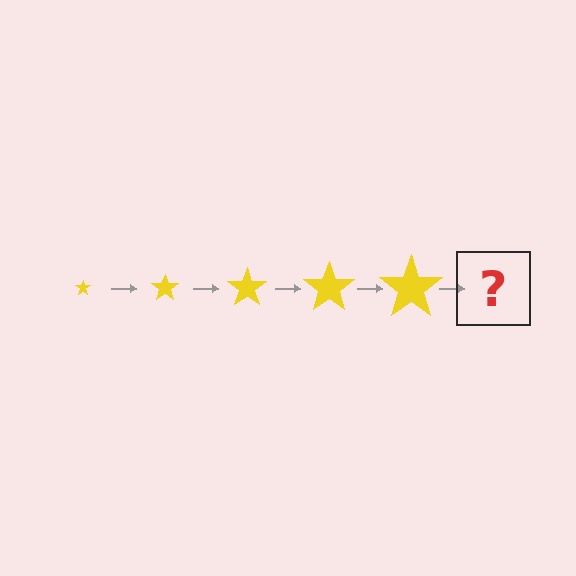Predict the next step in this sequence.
The next step is a yellow star, larger than the previous one.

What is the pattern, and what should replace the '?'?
The pattern is that the star gets progressively larger each step. The '?' should be a yellow star, larger than the previous one.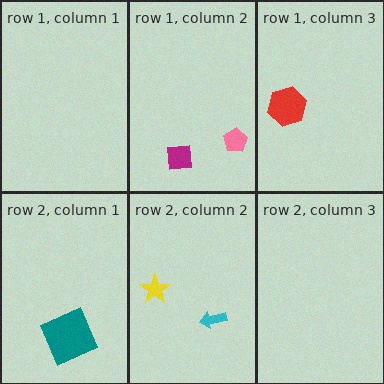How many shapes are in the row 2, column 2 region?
2.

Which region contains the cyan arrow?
The row 2, column 2 region.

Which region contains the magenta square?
The row 1, column 2 region.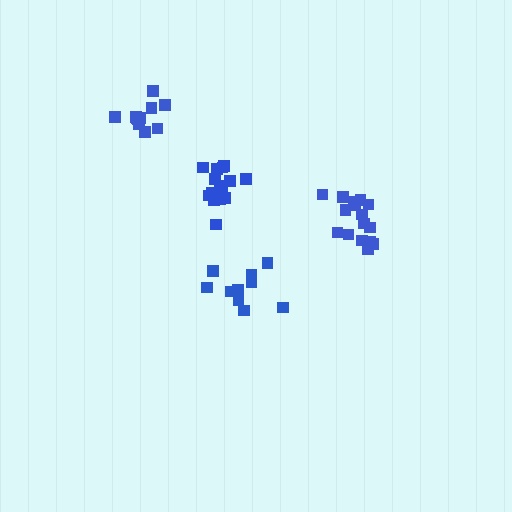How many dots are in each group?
Group 1: 10 dots, Group 2: 16 dots, Group 3: 16 dots, Group 4: 11 dots (53 total).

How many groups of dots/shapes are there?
There are 4 groups.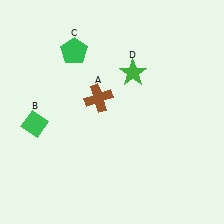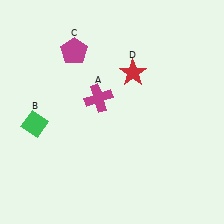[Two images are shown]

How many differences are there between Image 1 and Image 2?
There are 3 differences between the two images.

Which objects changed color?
A changed from brown to magenta. C changed from green to magenta. D changed from green to red.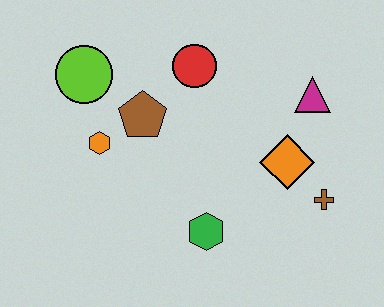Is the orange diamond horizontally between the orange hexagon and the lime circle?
No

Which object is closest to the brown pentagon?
The orange hexagon is closest to the brown pentagon.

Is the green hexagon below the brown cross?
Yes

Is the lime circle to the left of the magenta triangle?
Yes